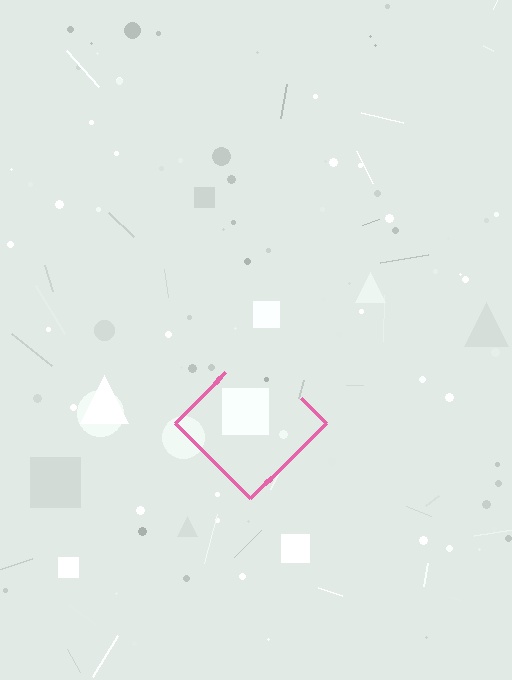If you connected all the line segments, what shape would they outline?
They would outline a diamond.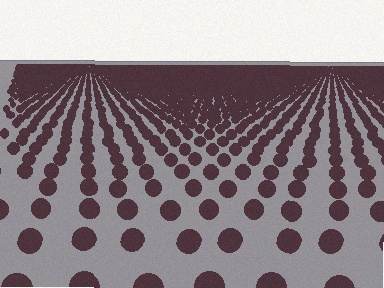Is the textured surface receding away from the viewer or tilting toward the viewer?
The surface is receding away from the viewer. Texture elements get smaller and denser toward the top.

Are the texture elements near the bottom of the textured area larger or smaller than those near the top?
Larger. Near the bottom, elements are closer to the viewer and appear at a bigger on-screen size.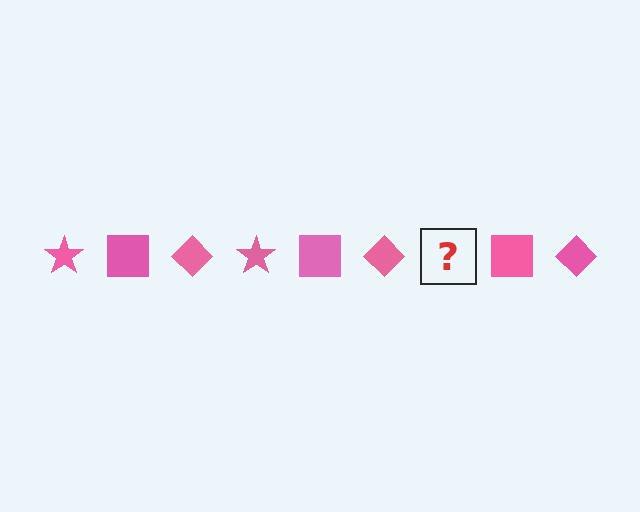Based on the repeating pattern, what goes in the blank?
The blank should be a pink star.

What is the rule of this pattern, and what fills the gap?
The rule is that the pattern cycles through star, square, diamond shapes in pink. The gap should be filled with a pink star.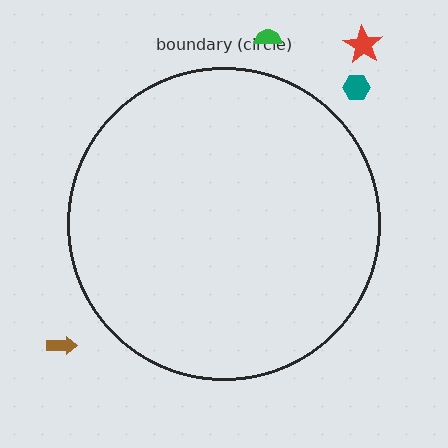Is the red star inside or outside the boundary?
Outside.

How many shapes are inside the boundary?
0 inside, 4 outside.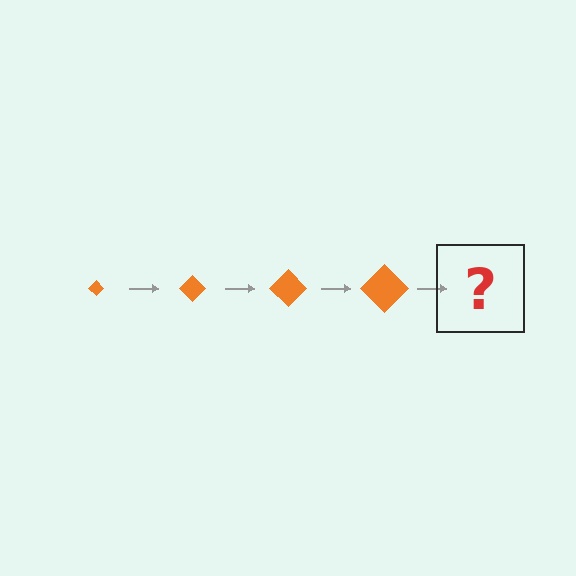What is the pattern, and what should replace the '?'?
The pattern is that the diamond gets progressively larger each step. The '?' should be an orange diamond, larger than the previous one.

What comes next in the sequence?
The next element should be an orange diamond, larger than the previous one.